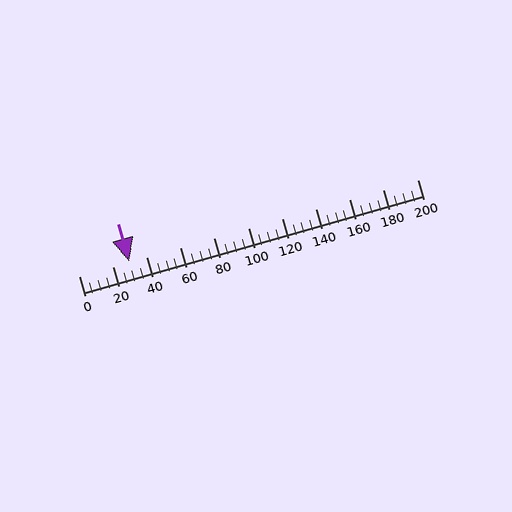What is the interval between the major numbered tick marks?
The major tick marks are spaced 20 units apart.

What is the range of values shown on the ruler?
The ruler shows values from 0 to 200.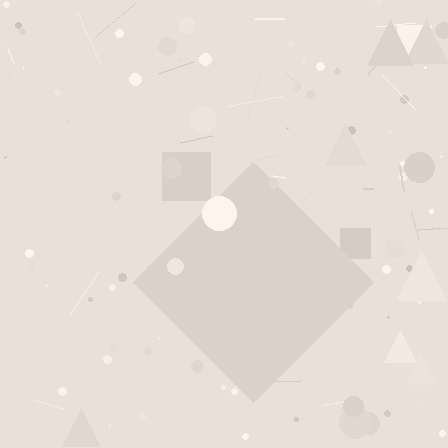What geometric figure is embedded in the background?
A diamond is embedded in the background.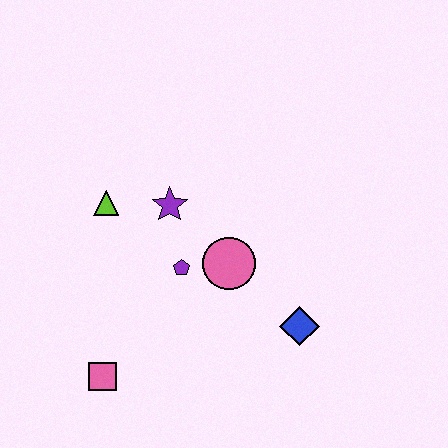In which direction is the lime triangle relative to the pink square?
The lime triangle is above the pink square.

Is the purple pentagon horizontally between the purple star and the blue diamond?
Yes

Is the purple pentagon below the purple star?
Yes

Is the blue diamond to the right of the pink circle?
Yes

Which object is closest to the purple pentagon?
The pink circle is closest to the purple pentagon.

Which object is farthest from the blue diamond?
The lime triangle is farthest from the blue diamond.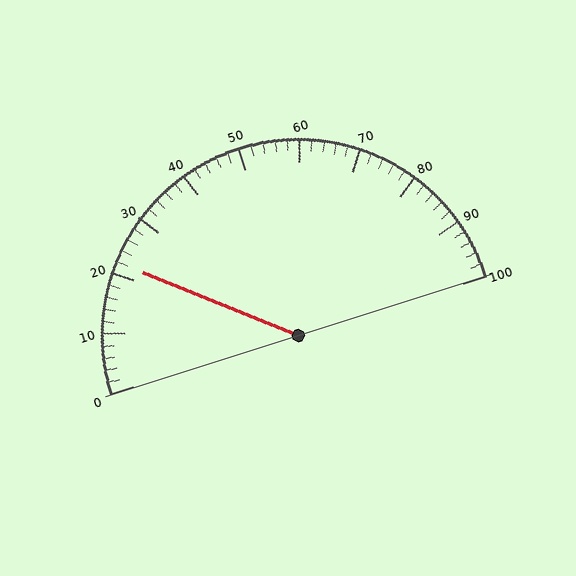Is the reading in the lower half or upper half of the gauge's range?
The reading is in the lower half of the range (0 to 100).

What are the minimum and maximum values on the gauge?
The gauge ranges from 0 to 100.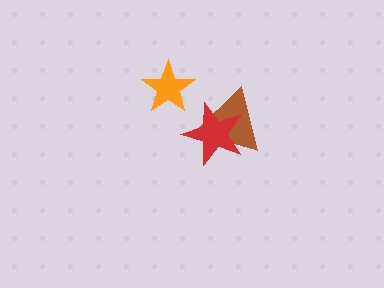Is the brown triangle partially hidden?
Yes, it is partially covered by another shape.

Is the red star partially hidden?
No, no other shape covers it.